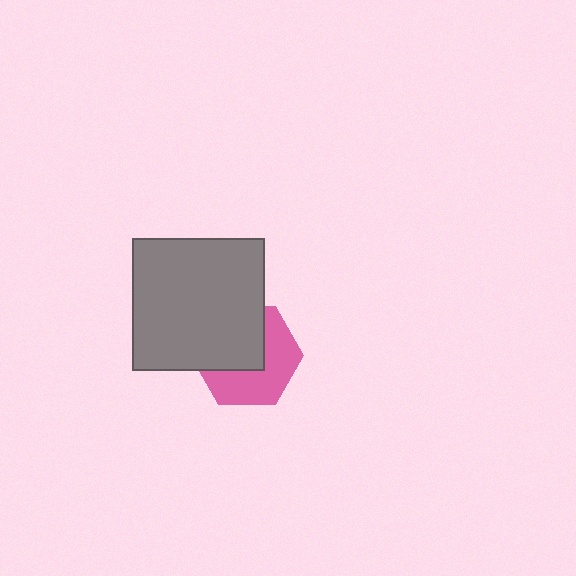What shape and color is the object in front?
The object in front is a gray square.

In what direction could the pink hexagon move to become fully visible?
The pink hexagon could move toward the lower-right. That would shift it out from behind the gray square entirely.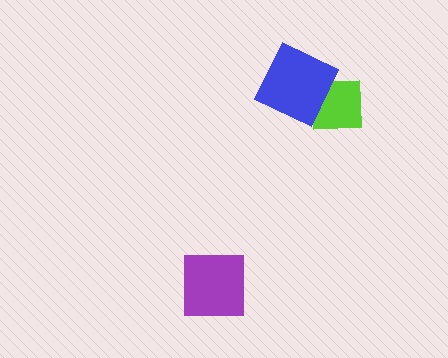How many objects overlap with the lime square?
1 object overlaps with the lime square.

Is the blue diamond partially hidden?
No, no other shape covers it.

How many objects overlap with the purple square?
0 objects overlap with the purple square.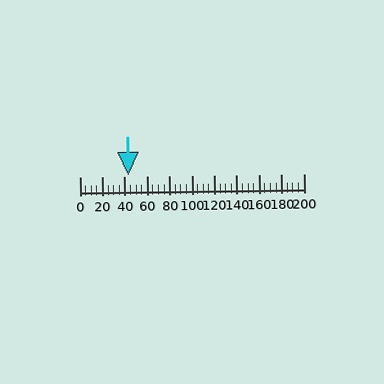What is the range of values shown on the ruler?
The ruler shows values from 0 to 200.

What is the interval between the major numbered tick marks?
The major tick marks are spaced 20 units apart.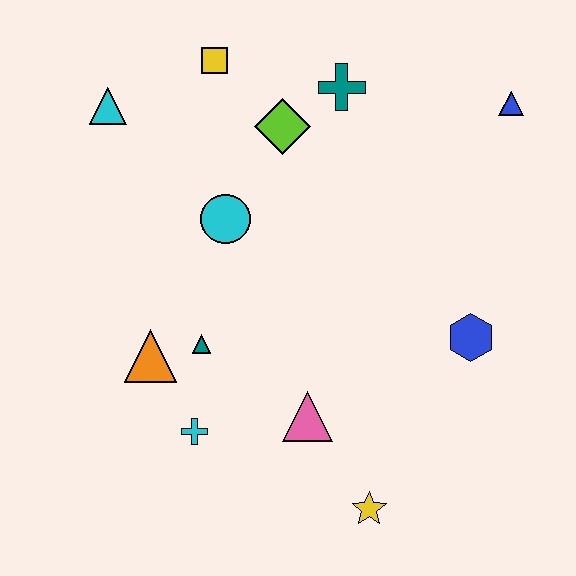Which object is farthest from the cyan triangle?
The yellow star is farthest from the cyan triangle.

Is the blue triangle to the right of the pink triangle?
Yes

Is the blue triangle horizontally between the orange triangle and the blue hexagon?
No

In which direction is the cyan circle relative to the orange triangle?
The cyan circle is above the orange triangle.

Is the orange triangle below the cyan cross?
No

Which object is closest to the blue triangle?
The teal cross is closest to the blue triangle.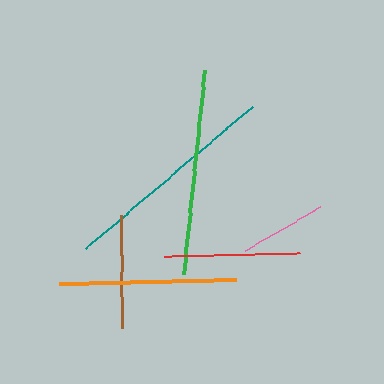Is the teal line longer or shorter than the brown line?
The teal line is longer than the brown line.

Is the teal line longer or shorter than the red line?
The teal line is longer than the red line.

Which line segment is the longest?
The teal line is the longest at approximately 219 pixels.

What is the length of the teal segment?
The teal segment is approximately 219 pixels long.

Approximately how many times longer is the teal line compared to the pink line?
The teal line is approximately 2.5 times the length of the pink line.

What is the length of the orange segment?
The orange segment is approximately 177 pixels long.